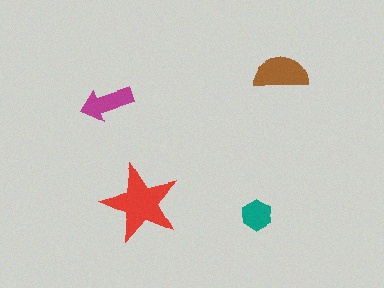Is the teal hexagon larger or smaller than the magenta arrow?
Smaller.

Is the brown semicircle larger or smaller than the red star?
Smaller.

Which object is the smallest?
The teal hexagon.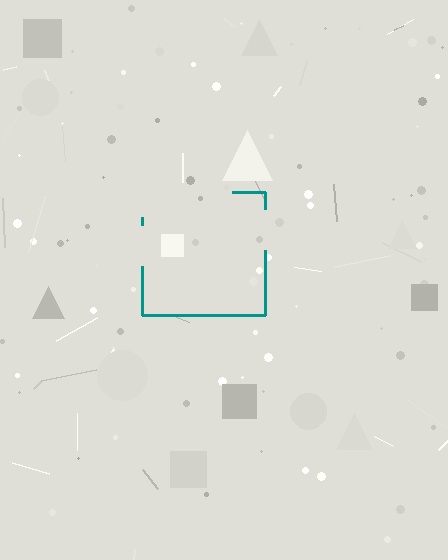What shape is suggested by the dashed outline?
The dashed outline suggests a square.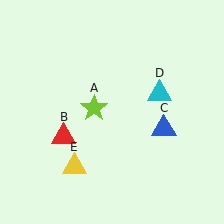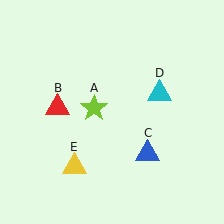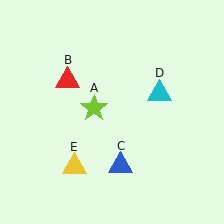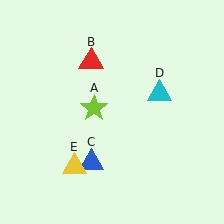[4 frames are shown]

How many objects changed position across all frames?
2 objects changed position: red triangle (object B), blue triangle (object C).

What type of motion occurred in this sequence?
The red triangle (object B), blue triangle (object C) rotated clockwise around the center of the scene.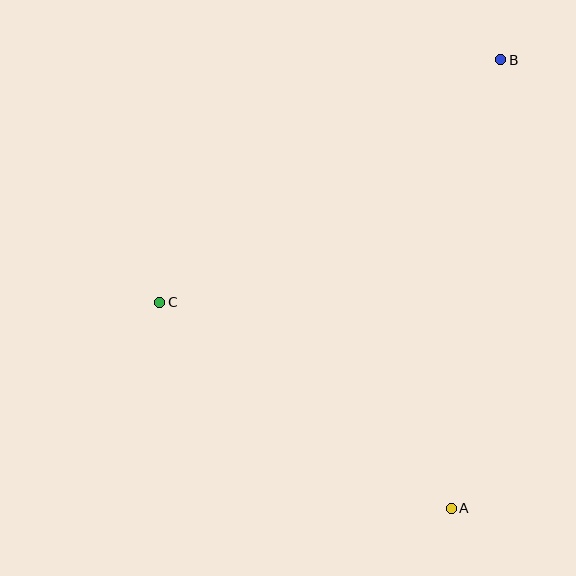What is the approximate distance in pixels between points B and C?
The distance between B and C is approximately 418 pixels.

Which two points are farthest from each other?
Points A and B are farthest from each other.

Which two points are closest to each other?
Points A and C are closest to each other.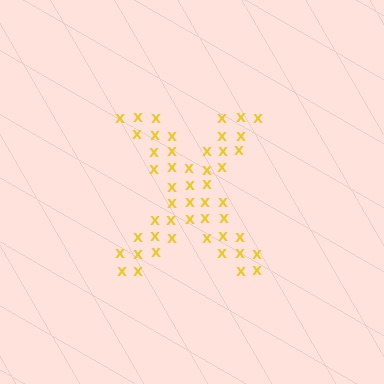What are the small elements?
The small elements are letter X's.